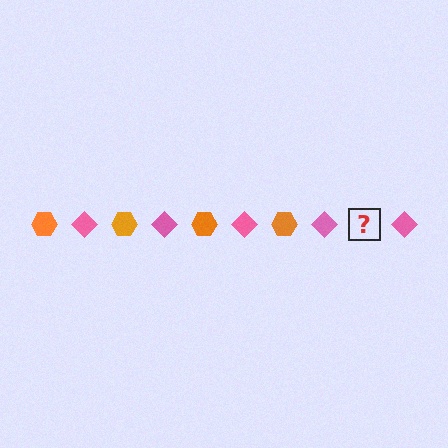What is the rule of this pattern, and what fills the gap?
The rule is that the pattern alternates between orange hexagon and pink diamond. The gap should be filled with an orange hexagon.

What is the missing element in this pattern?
The missing element is an orange hexagon.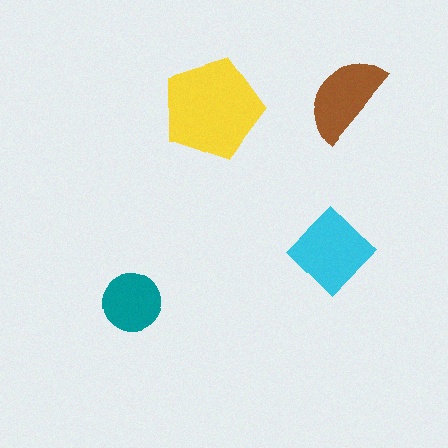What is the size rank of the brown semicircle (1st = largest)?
3rd.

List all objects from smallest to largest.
The teal circle, the brown semicircle, the cyan diamond, the yellow pentagon.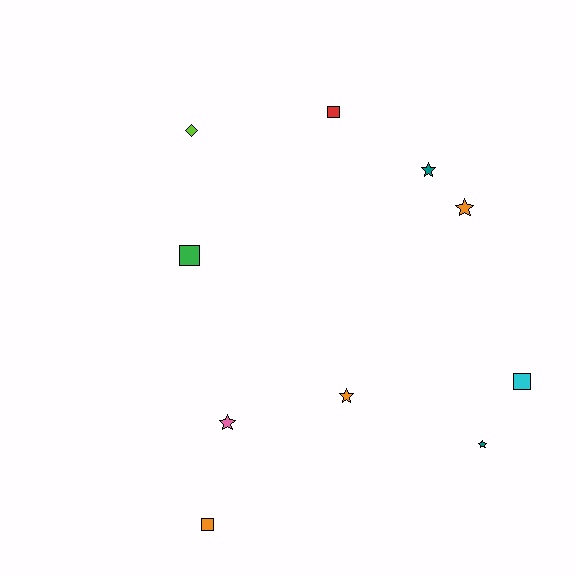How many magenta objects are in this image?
There are no magenta objects.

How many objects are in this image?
There are 10 objects.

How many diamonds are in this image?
There is 1 diamond.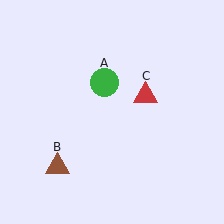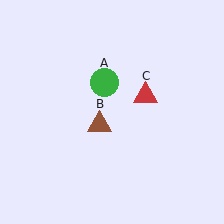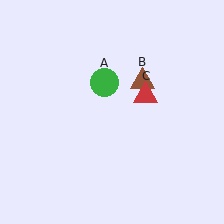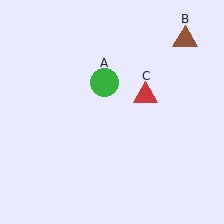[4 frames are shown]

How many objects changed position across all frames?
1 object changed position: brown triangle (object B).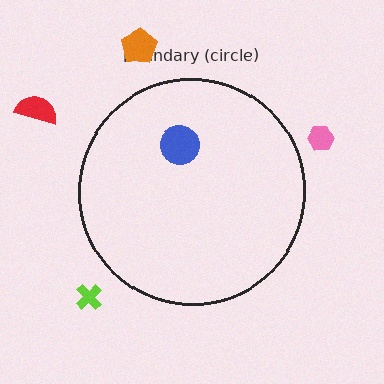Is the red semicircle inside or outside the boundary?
Outside.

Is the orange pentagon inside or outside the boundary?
Outside.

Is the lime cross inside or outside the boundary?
Outside.